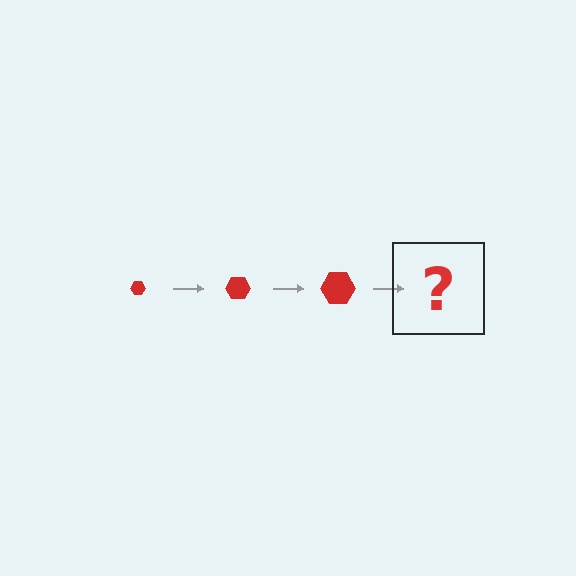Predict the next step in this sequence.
The next step is a red hexagon, larger than the previous one.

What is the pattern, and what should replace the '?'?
The pattern is that the hexagon gets progressively larger each step. The '?' should be a red hexagon, larger than the previous one.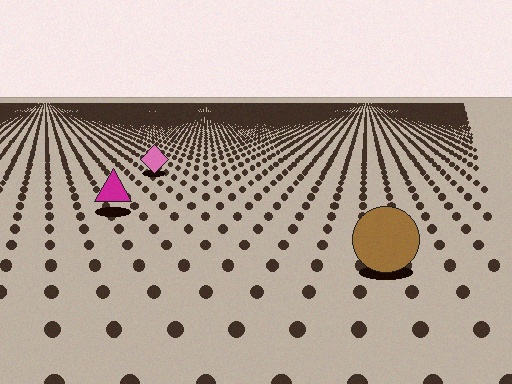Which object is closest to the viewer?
The brown circle is closest. The texture marks near it are larger and more spread out.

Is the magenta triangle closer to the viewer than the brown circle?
No. The brown circle is closer — you can tell from the texture gradient: the ground texture is coarser near it.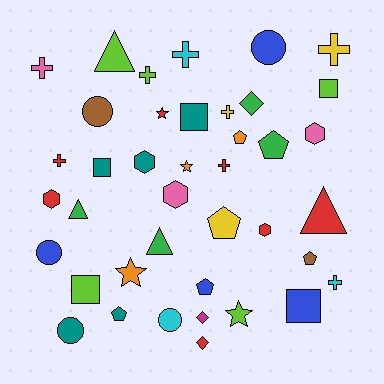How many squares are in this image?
There are 5 squares.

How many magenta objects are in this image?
There is 1 magenta object.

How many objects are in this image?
There are 40 objects.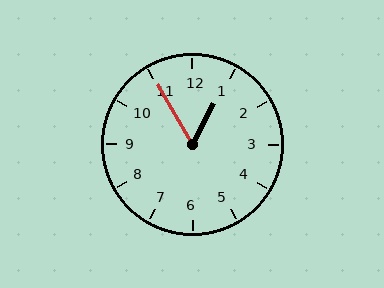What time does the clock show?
12:55.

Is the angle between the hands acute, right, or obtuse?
It is acute.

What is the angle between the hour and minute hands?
Approximately 58 degrees.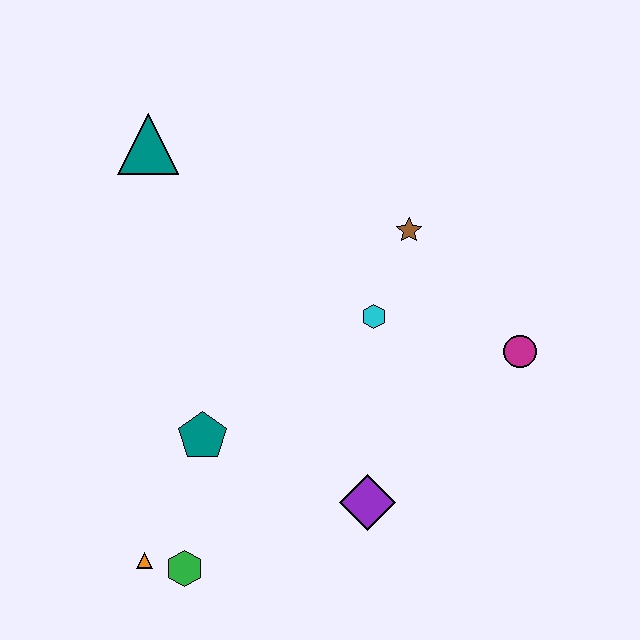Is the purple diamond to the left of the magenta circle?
Yes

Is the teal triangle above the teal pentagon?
Yes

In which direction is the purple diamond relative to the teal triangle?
The purple diamond is below the teal triangle.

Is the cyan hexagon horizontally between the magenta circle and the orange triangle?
Yes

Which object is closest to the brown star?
The cyan hexagon is closest to the brown star.